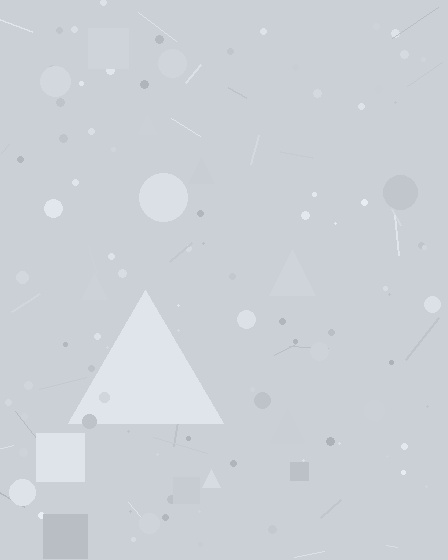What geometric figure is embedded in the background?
A triangle is embedded in the background.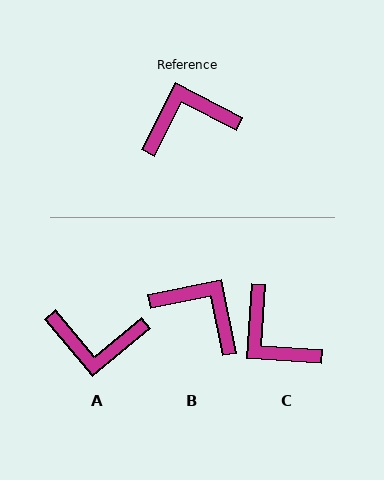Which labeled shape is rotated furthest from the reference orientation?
A, about 157 degrees away.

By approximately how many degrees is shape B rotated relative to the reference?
Approximately 52 degrees clockwise.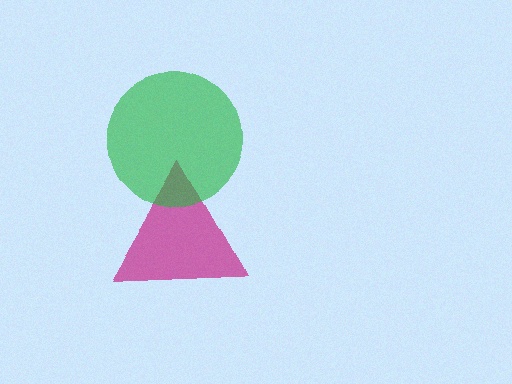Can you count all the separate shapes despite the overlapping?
Yes, there are 2 separate shapes.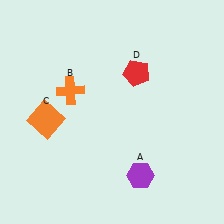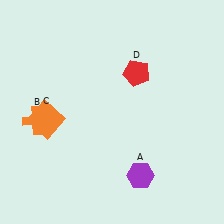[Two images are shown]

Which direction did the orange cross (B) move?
The orange cross (B) moved left.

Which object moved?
The orange cross (B) moved left.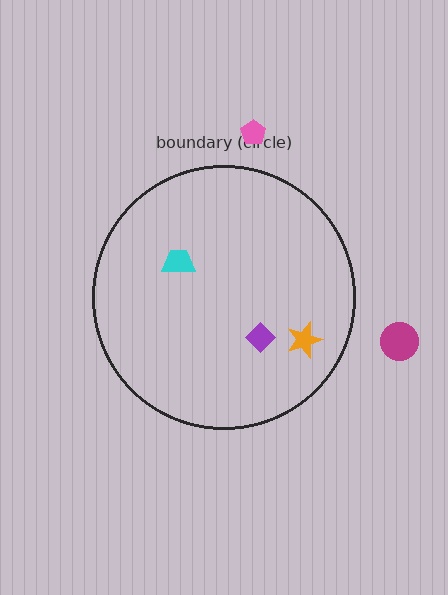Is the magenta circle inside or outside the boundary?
Outside.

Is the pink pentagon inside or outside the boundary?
Outside.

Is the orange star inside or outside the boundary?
Inside.